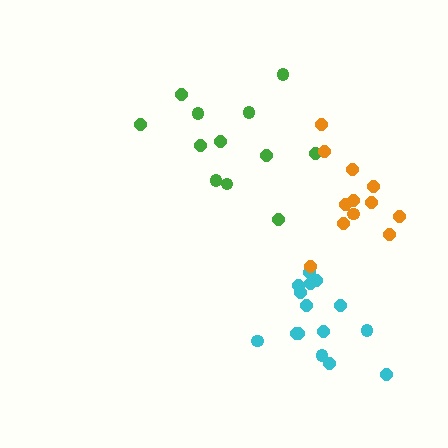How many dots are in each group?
Group 1: 12 dots, Group 2: 15 dots, Group 3: 12 dots (39 total).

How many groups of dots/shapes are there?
There are 3 groups.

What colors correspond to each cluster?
The clusters are colored: green, cyan, orange.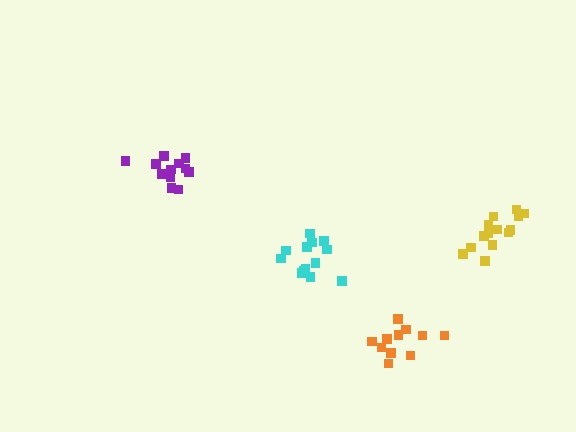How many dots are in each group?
Group 1: 14 dots, Group 2: 12 dots, Group 3: 11 dots, Group 4: 13 dots (50 total).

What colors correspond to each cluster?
The clusters are colored: yellow, purple, orange, cyan.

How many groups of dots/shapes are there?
There are 4 groups.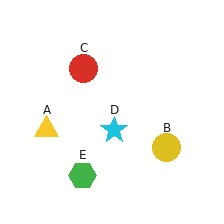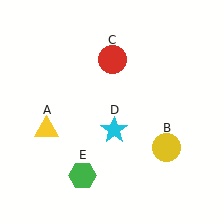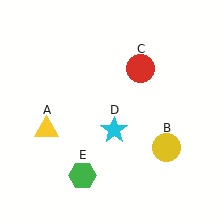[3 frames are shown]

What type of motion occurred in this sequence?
The red circle (object C) rotated clockwise around the center of the scene.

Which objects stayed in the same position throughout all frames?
Yellow triangle (object A) and yellow circle (object B) and cyan star (object D) and green hexagon (object E) remained stationary.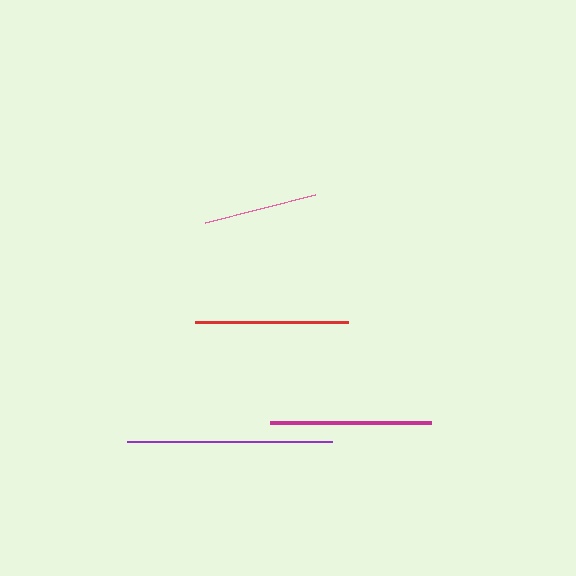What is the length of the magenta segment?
The magenta segment is approximately 161 pixels long.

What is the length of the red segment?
The red segment is approximately 153 pixels long.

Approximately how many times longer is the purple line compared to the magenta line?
The purple line is approximately 1.3 times the length of the magenta line.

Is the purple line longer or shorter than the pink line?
The purple line is longer than the pink line.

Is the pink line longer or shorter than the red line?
The red line is longer than the pink line.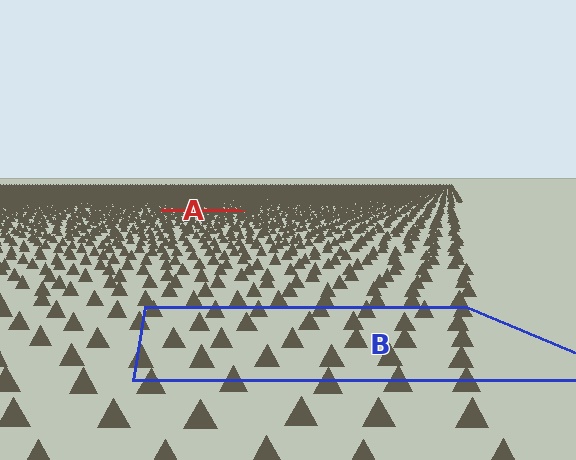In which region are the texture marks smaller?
The texture marks are smaller in region A, because it is farther away.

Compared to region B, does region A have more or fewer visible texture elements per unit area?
Region A has more texture elements per unit area — they are packed more densely because it is farther away.